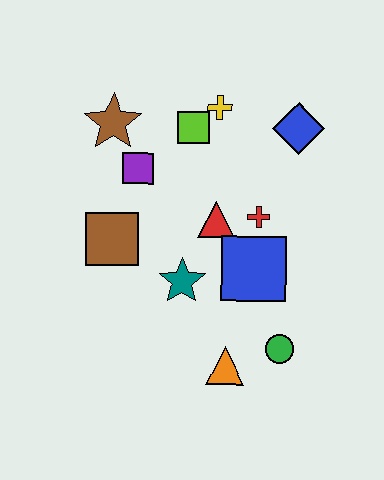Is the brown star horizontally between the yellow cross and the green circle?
No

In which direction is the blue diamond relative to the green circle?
The blue diamond is above the green circle.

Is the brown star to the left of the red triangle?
Yes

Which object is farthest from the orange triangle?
The brown star is farthest from the orange triangle.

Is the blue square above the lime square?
No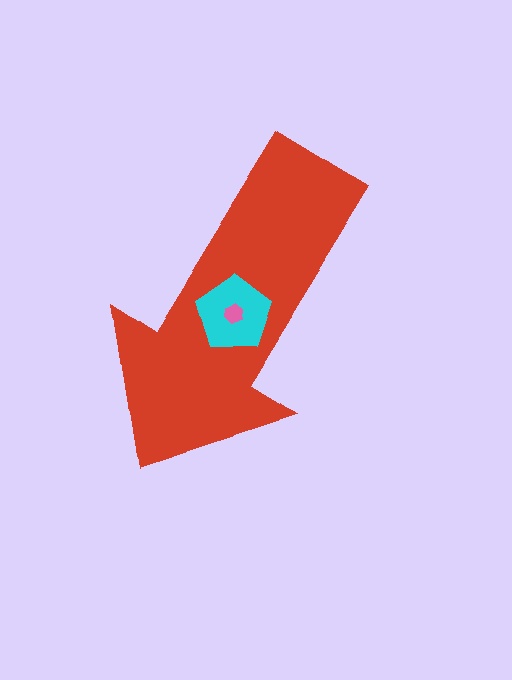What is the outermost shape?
The red arrow.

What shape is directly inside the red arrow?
The cyan pentagon.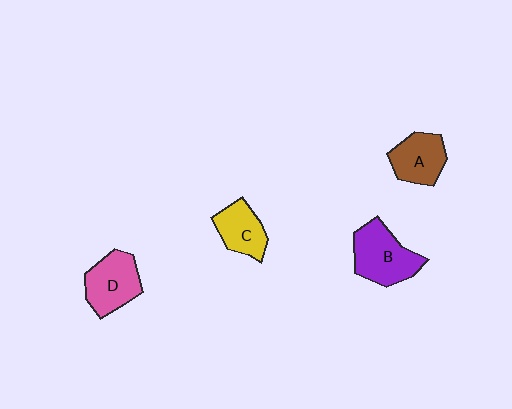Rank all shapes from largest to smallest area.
From largest to smallest: B (purple), D (pink), A (brown), C (yellow).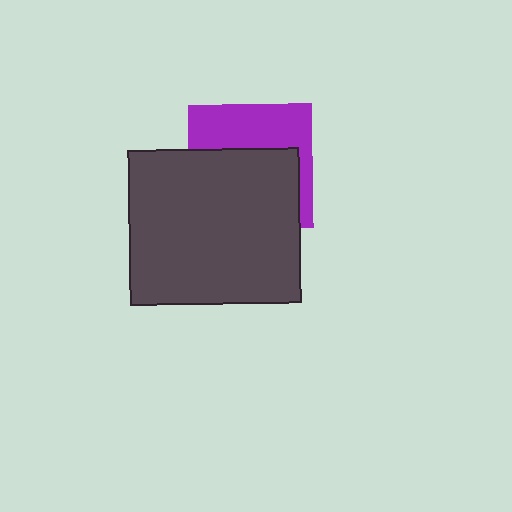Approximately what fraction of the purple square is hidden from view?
Roughly 59% of the purple square is hidden behind the dark gray rectangle.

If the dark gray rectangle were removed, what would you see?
You would see the complete purple square.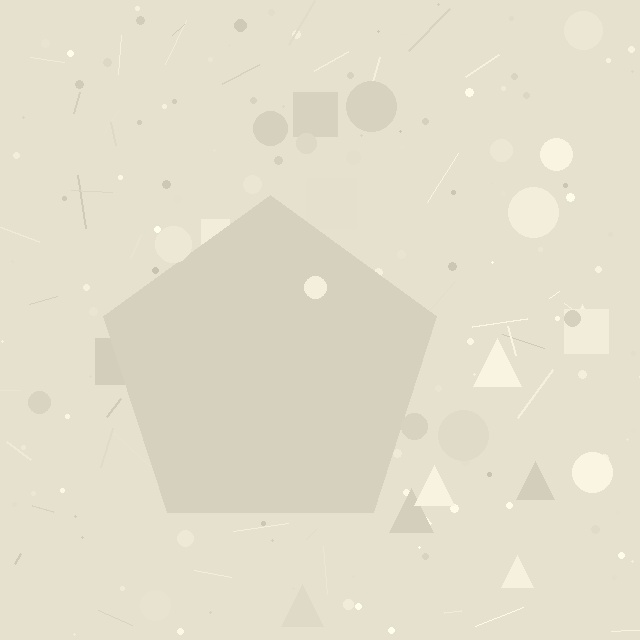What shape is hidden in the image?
A pentagon is hidden in the image.